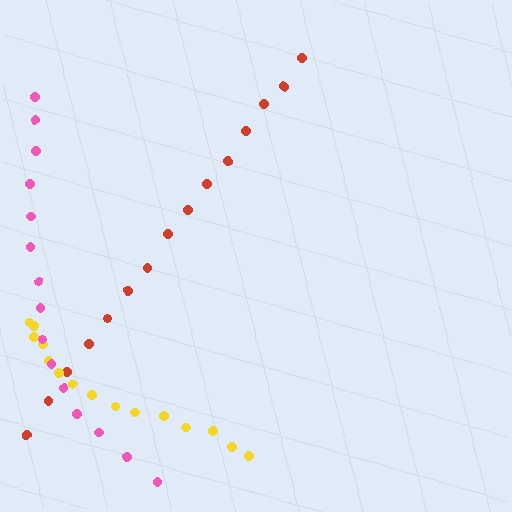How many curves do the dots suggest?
There are 3 distinct paths.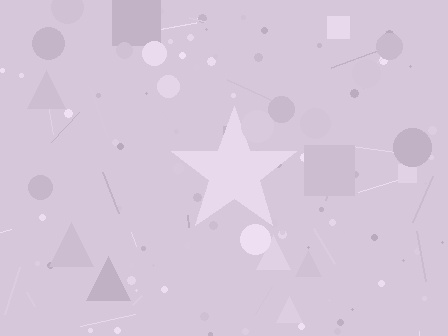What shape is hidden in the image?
A star is hidden in the image.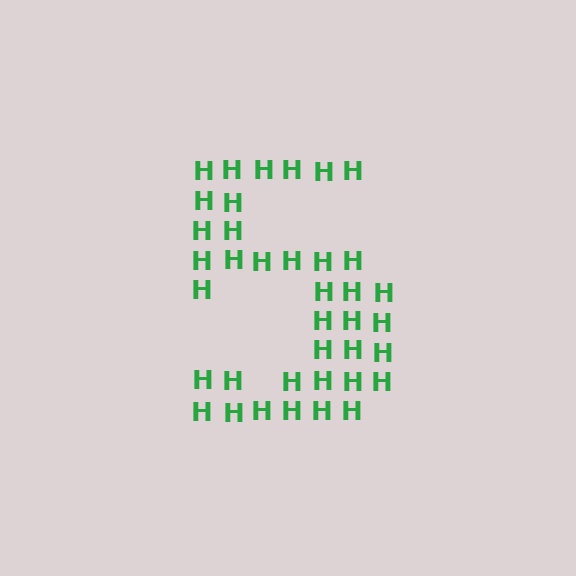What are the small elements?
The small elements are letter H's.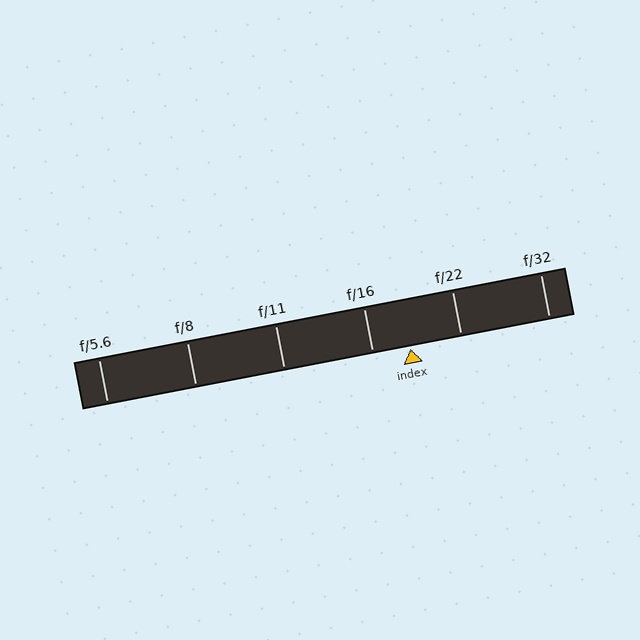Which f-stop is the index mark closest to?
The index mark is closest to f/16.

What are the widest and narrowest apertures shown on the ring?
The widest aperture shown is f/5.6 and the narrowest is f/32.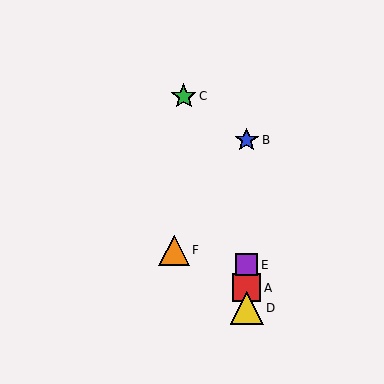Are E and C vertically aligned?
No, E is at x≈247 and C is at x≈184.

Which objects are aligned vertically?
Objects A, B, D, E are aligned vertically.